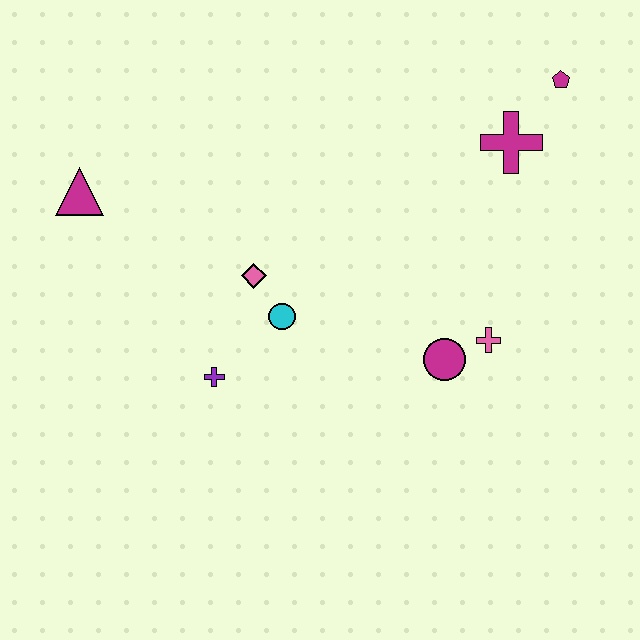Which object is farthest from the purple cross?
The magenta pentagon is farthest from the purple cross.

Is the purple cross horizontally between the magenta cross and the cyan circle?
No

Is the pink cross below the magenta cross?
Yes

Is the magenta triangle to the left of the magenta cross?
Yes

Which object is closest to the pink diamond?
The cyan circle is closest to the pink diamond.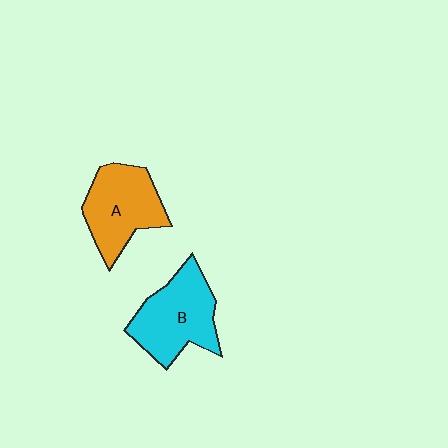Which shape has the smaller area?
Shape A (orange).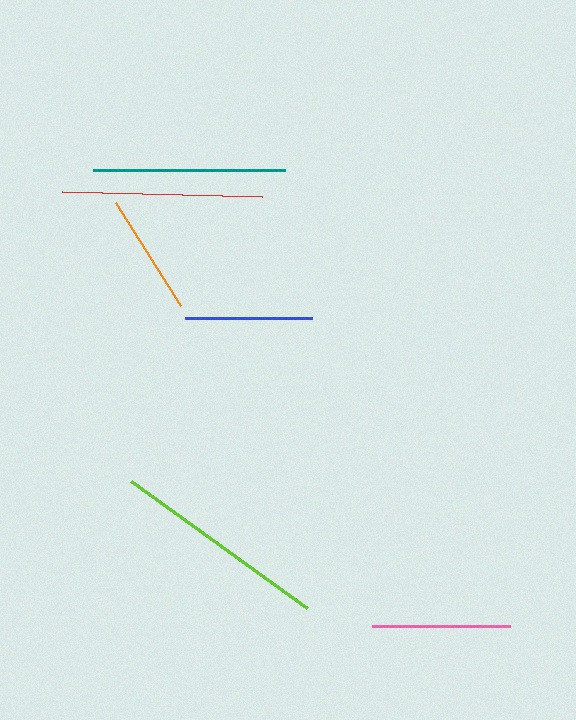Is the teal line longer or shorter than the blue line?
The teal line is longer than the blue line.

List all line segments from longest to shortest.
From longest to shortest: lime, red, teal, pink, blue, orange.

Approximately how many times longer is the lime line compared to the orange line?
The lime line is approximately 1.8 times the length of the orange line.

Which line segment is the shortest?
The orange line is the shortest at approximately 122 pixels.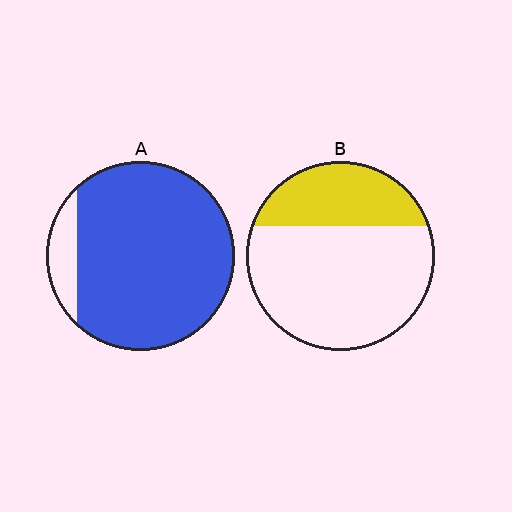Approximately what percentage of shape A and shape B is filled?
A is approximately 90% and B is approximately 30%.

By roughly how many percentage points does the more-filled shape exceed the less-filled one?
By roughly 60 percentage points (A over B).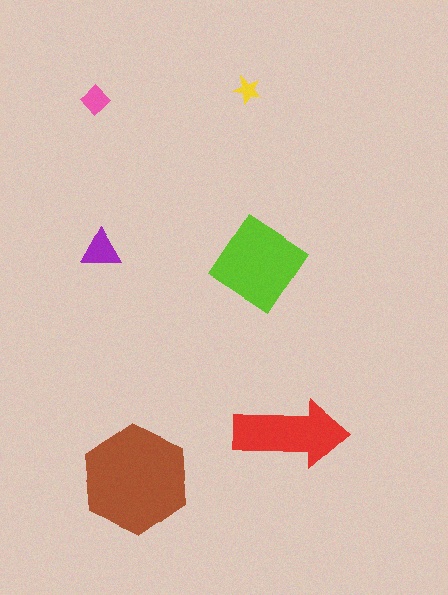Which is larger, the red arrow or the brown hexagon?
The brown hexagon.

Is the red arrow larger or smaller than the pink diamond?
Larger.